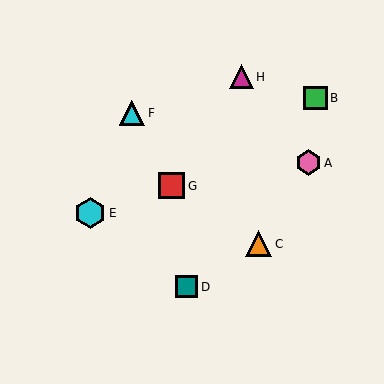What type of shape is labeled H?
Shape H is a magenta triangle.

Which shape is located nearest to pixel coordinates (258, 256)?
The orange triangle (labeled C) at (259, 244) is nearest to that location.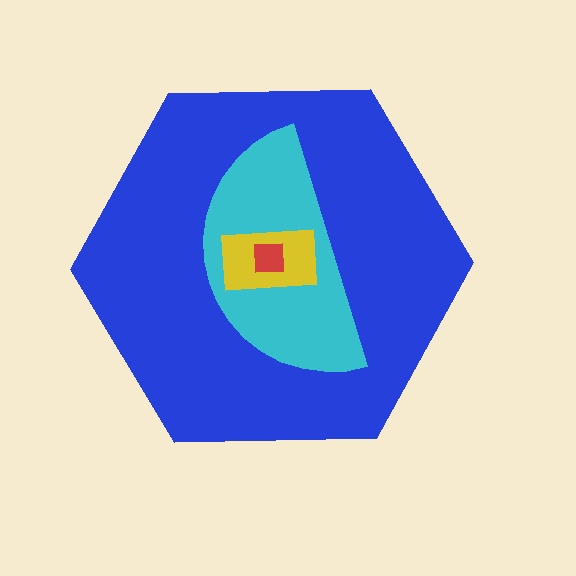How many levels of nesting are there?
4.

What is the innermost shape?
The red square.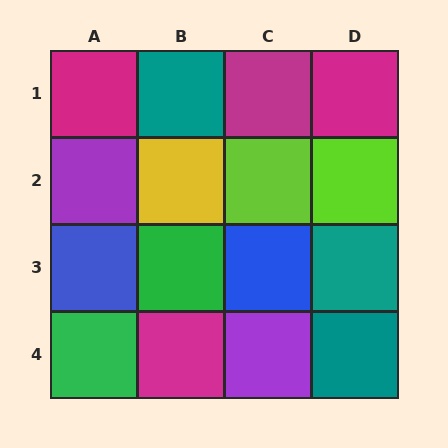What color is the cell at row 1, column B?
Teal.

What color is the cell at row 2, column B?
Yellow.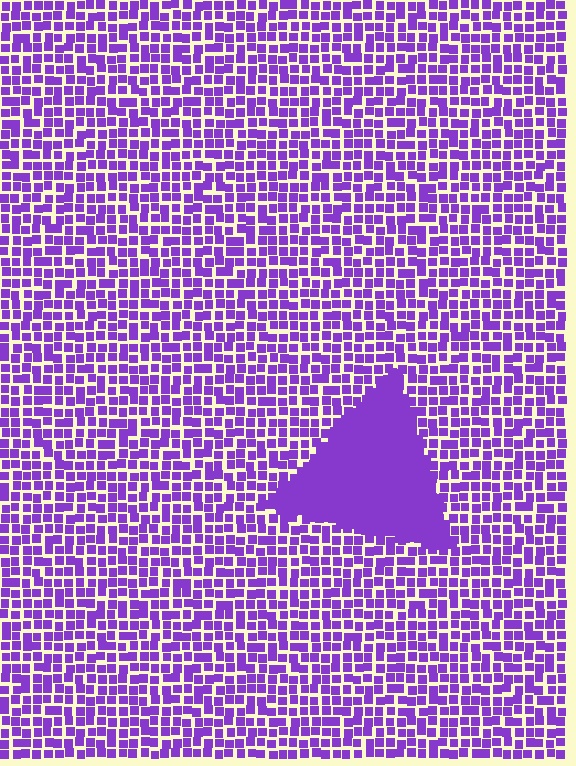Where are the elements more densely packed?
The elements are more densely packed inside the triangle boundary.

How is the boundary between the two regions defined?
The boundary is defined by a change in element density (approximately 2.6x ratio). All elements are the same color, size, and shape.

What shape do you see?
I see a triangle.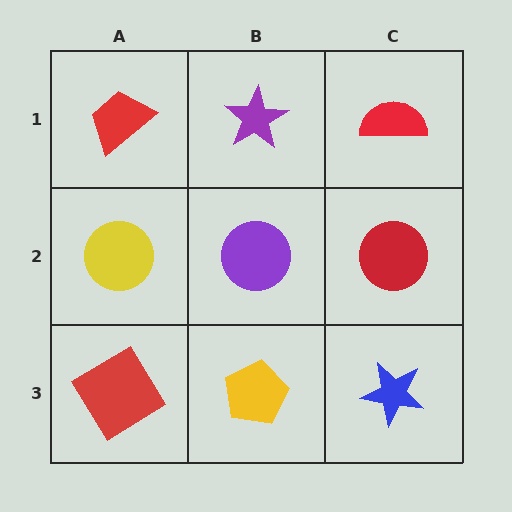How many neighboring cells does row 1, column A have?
2.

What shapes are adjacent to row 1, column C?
A red circle (row 2, column C), a purple star (row 1, column B).